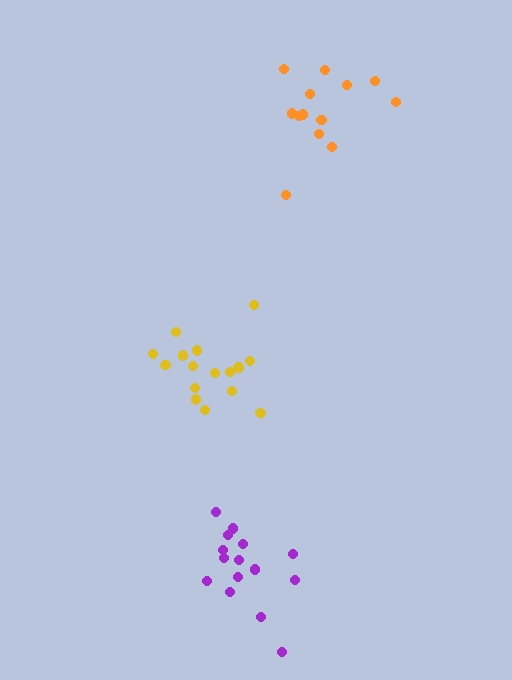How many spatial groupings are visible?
There are 3 spatial groupings.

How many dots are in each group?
Group 1: 16 dots, Group 2: 15 dots, Group 3: 13 dots (44 total).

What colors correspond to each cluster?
The clusters are colored: yellow, purple, orange.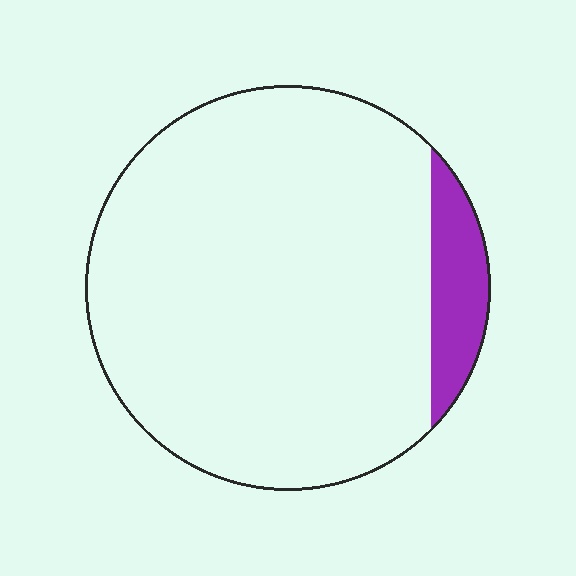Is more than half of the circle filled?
No.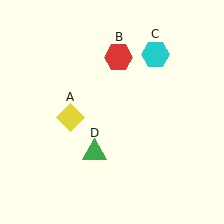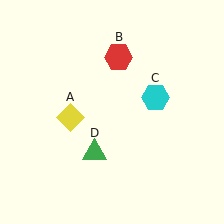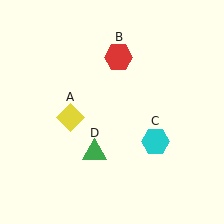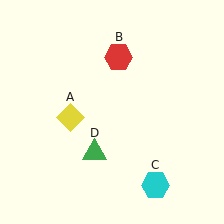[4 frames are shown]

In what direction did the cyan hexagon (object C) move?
The cyan hexagon (object C) moved down.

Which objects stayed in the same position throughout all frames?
Yellow diamond (object A) and red hexagon (object B) and green triangle (object D) remained stationary.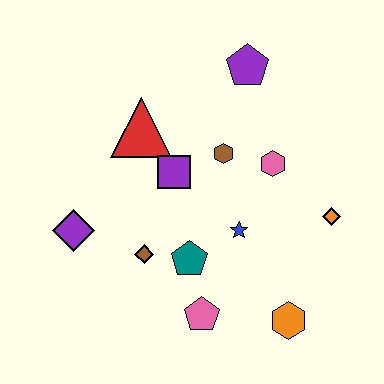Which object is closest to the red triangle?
The purple square is closest to the red triangle.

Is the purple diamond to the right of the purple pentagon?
No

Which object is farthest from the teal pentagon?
The purple pentagon is farthest from the teal pentagon.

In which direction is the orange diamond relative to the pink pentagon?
The orange diamond is to the right of the pink pentagon.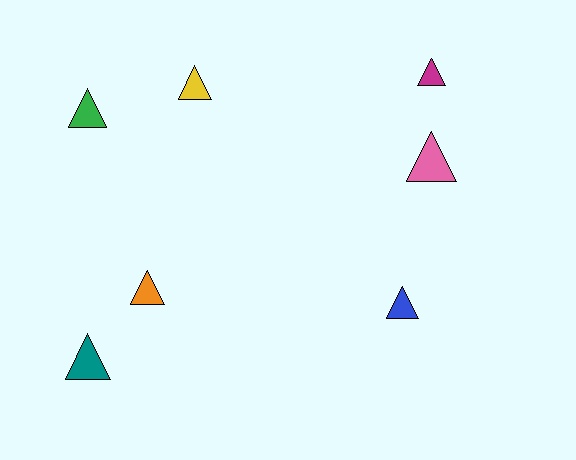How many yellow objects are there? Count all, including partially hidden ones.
There is 1 yellow object.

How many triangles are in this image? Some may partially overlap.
There are 7 triangles.